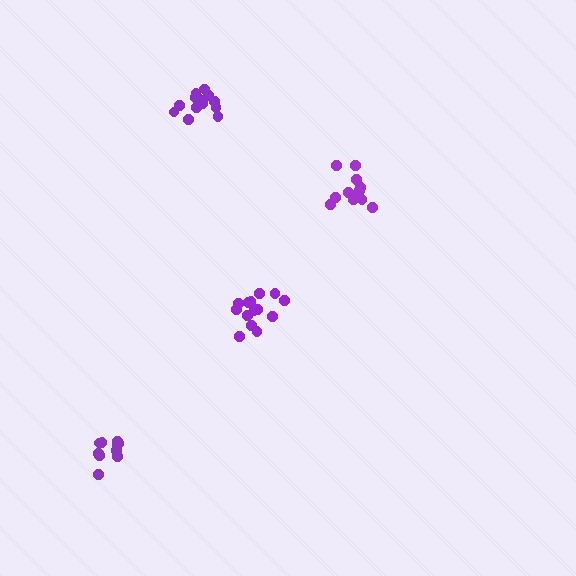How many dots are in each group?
Group 1: 14 dots, Group 2: 13 dots, Group 3: 12 dots, Group 4: 10 dots (49 total).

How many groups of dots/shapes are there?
There are 4 groups.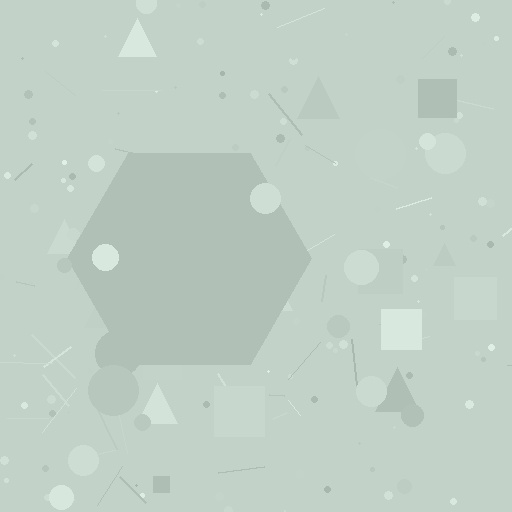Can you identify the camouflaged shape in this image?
The camouflaged shape is a hexagon.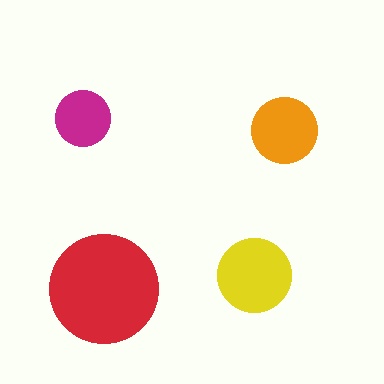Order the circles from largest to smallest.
the red one, the yellow one, the orange one, the magenta one.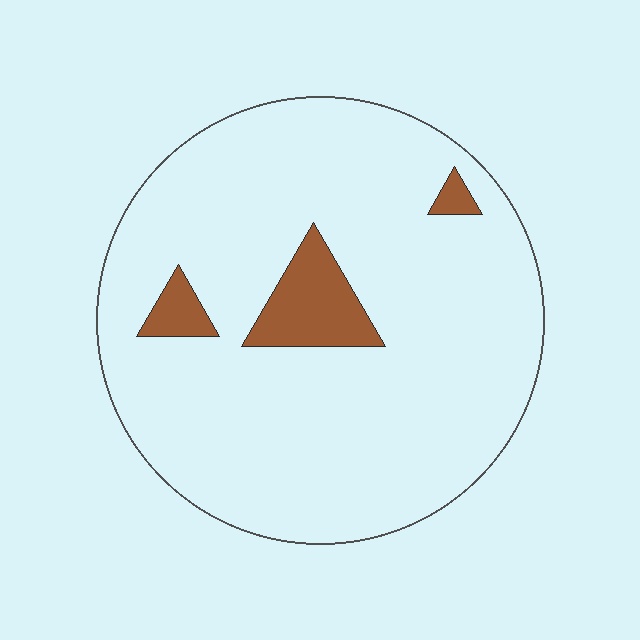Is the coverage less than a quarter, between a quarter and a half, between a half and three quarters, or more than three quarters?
Less than a quarter.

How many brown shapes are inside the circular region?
3.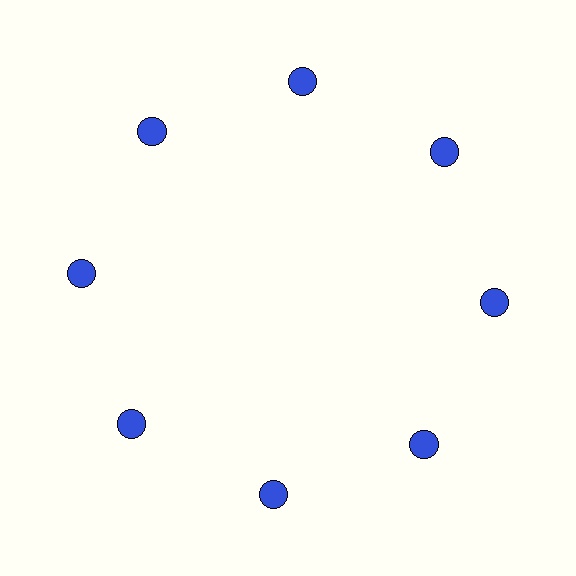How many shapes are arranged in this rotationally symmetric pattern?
There are 8 shapes, arranged in 8 groups of 1.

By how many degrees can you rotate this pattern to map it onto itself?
The pattern maps onto itself every 45 degrees of rotation.